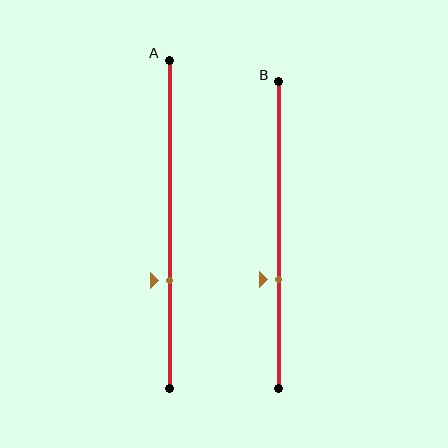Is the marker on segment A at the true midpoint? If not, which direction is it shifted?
No, the marker on segment A is shifted downward by about 17% of the segment length.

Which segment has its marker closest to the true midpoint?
Segment B has its marker closest to the true midpoint.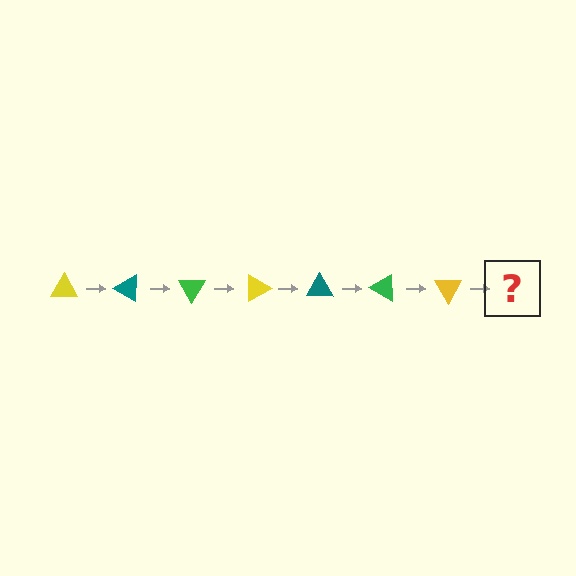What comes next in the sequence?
The next element should be a teal triangle, rotated 210 degrees from the start.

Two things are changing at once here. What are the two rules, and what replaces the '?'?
The two rules are that it rotates 30 degrees each step and the color cycles through yellow, teal, and green. The '?' should be a teal triangle, rotated 210 degrees from the start.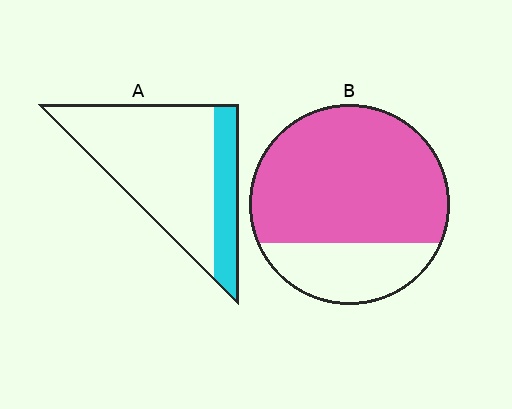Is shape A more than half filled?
No.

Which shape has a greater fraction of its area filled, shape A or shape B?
Shape B.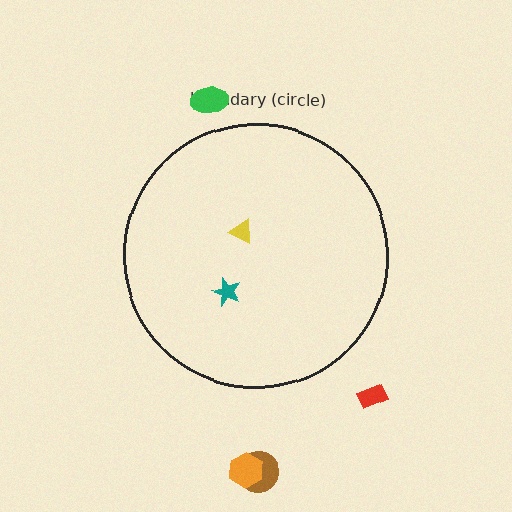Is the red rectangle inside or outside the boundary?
Outside.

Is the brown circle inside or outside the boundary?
Outside.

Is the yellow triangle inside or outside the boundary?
Inside.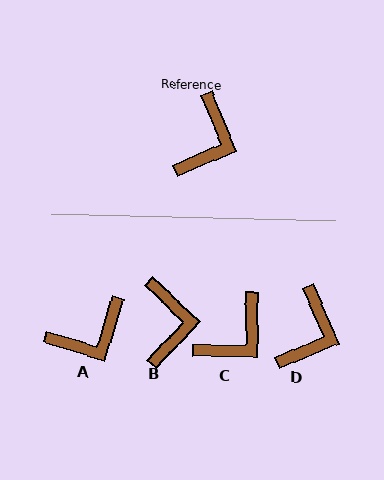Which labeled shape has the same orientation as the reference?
D.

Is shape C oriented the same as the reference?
No, it is off by about 22 degrees.